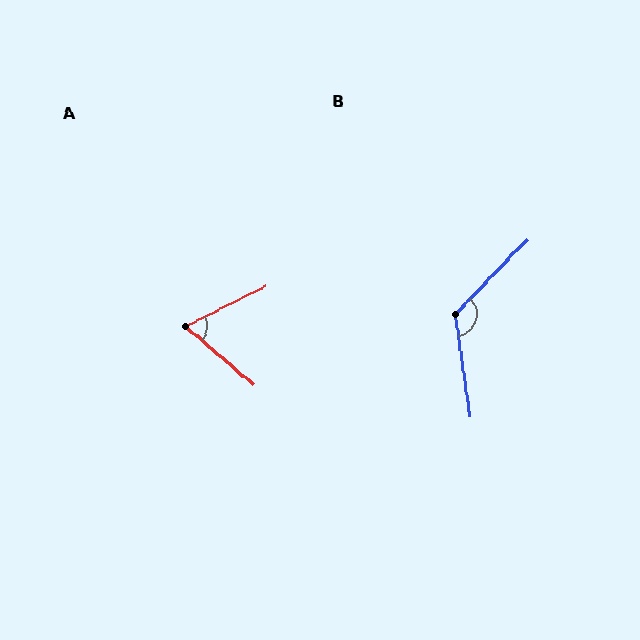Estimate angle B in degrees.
Approximately 128 degrees.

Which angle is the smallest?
A, at approximately 67 degrees.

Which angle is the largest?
B, at approximately 128 degrees.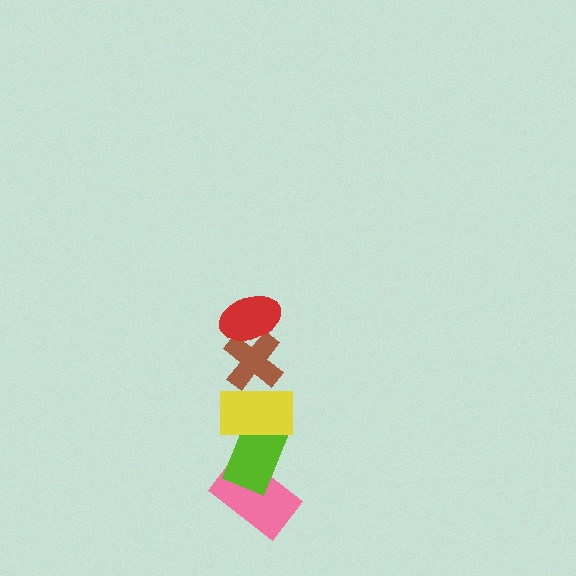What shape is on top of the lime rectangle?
The yellow rectangle is on top of the lime rectangle.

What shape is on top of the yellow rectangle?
The brown cross is on top of the yellow rectangle.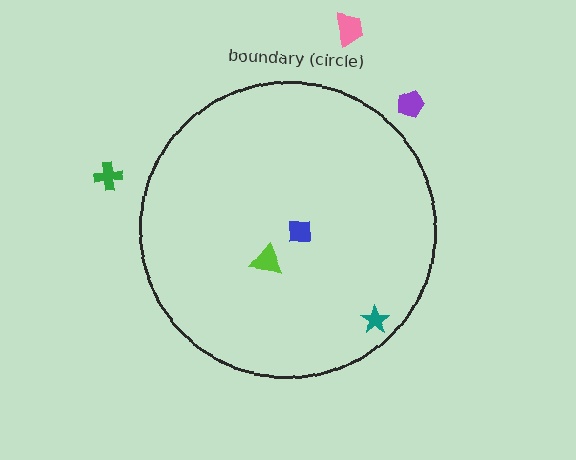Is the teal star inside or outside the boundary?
Inside.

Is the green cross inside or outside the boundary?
Outside.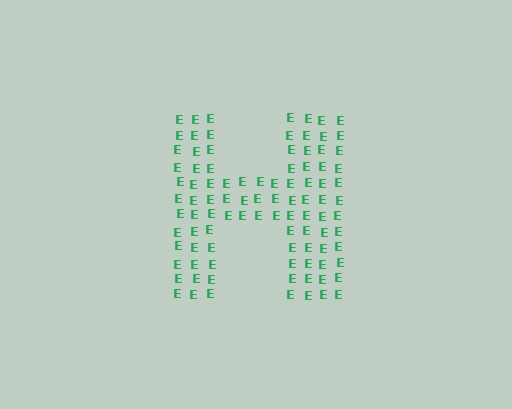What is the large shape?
The large shape is the letter H.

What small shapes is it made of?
It is made of small letter E's.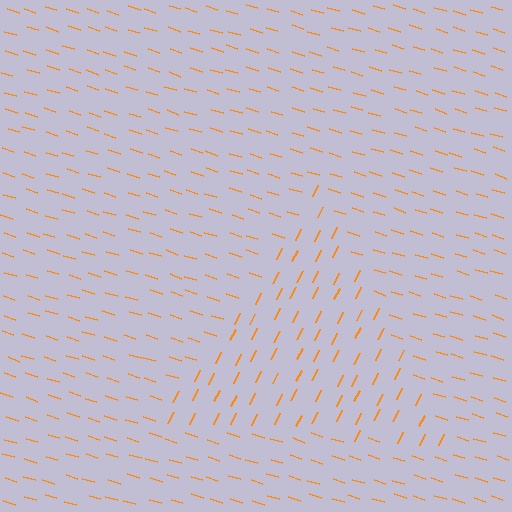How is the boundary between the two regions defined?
The boundary is defined purely by a change in line orientation (approximately 81 degrees difference). All lines are the same color and thickness.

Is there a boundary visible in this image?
Yes, there is a texture boundary formed by a change in line orientation.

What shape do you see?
I see a triangle.